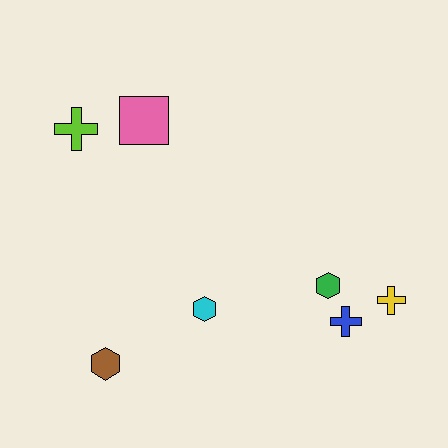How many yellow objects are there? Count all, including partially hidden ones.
There is 1 yellow object.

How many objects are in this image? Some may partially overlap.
There are 7 objects.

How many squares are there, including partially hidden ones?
There is 1 square.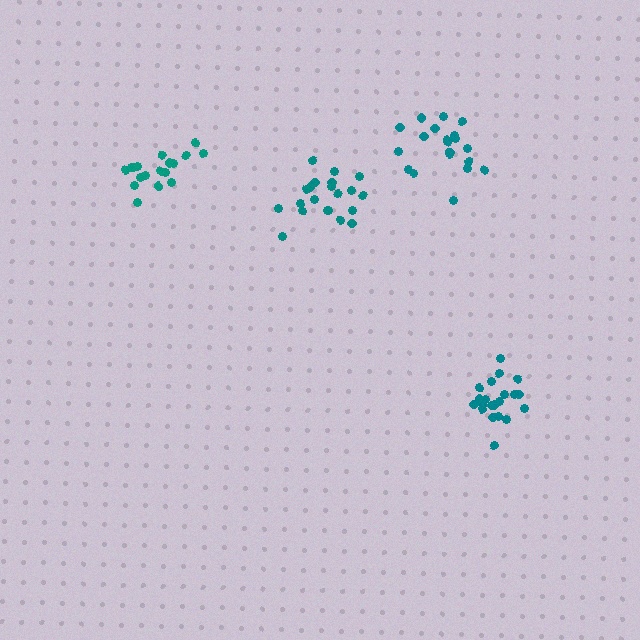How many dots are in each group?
Group 1: 20 dots, Group 2: 21 dots, Group 3: 21 dots, Group 4: 18 dots (80 total).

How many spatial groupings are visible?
There are 4 spatial groupings.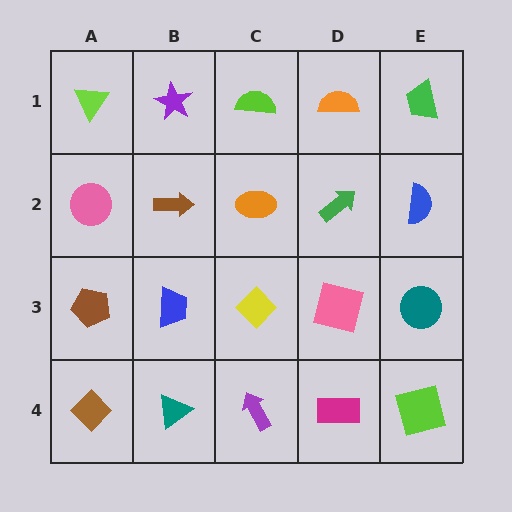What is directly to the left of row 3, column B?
A brown pentagon.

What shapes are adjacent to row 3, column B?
A brown arrow (row 2, column B), a teal triangle (row 4, column B), a brown pentagon (row 3, column A), a yellow diamond (row 3, column C).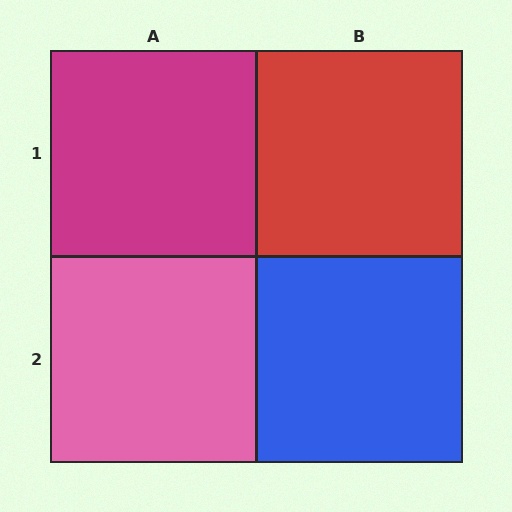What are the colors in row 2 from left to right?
Pink, blue.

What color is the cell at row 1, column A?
Magenta.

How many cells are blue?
1 cell is blue.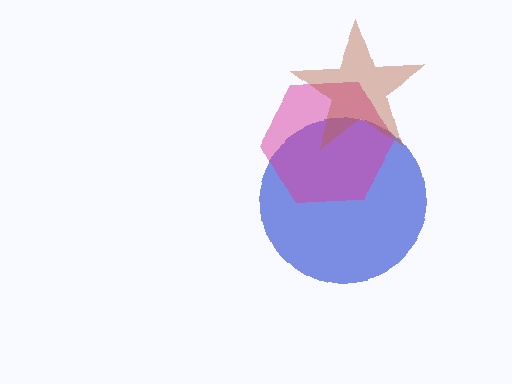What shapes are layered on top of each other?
The layered shapes are: a blue circle, a magenta hexagon, a brown star.